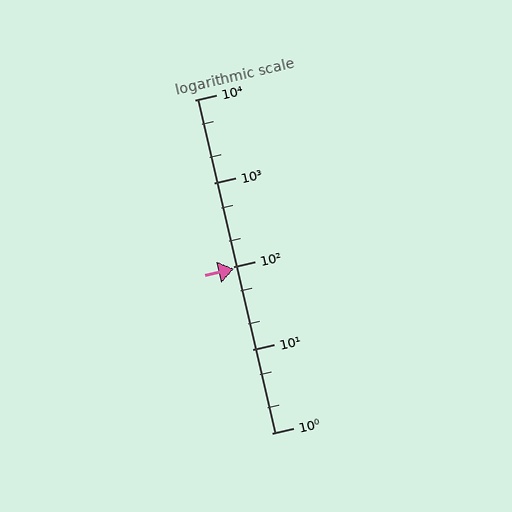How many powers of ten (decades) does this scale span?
The scale spans 4 decades, from 1 to 10000.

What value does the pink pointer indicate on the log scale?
The pointer indicates approximately 94.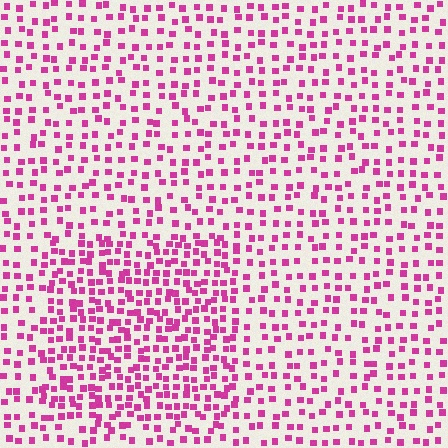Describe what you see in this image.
The image contains small magenta elements arranged at two different densities. A rectangle-shaped region is visible where the elements are more densely packed than the surrounding area.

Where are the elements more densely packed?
The elements are more densely packed inside the rectangle boundary.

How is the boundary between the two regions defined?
The boundary is defined by a change in element density (approximately 1.8x ratio). All elements are the same color, size, and shape.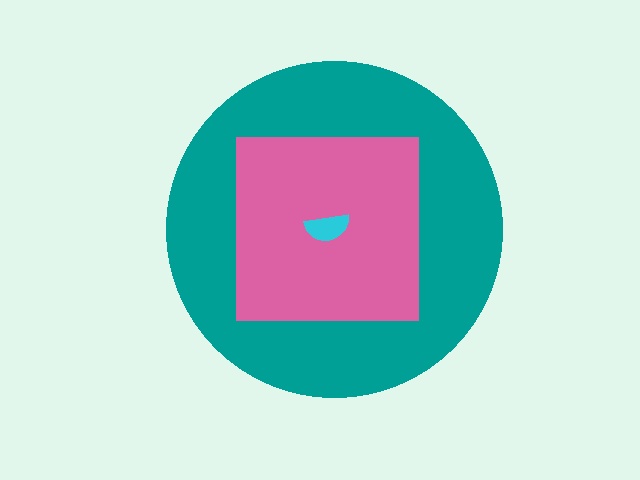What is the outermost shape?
The teal circle.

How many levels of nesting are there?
3.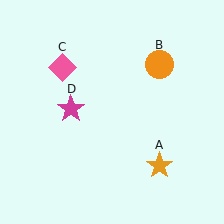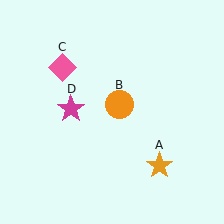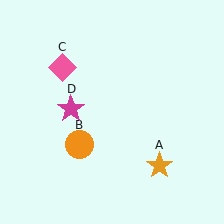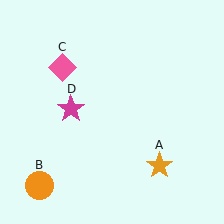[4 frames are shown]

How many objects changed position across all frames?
1 object changed position: orange circle (object B).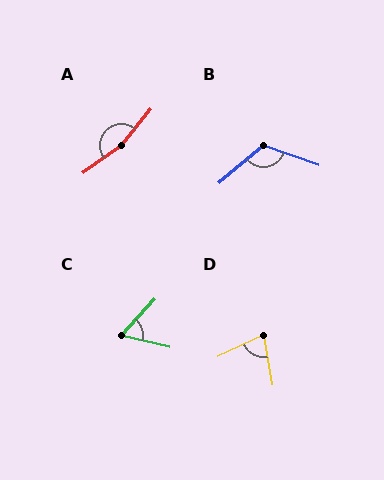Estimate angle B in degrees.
Approximately 121 degrees.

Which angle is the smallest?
C, at approximately 61 degrees.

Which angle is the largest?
A, at approximately 165 degrees.